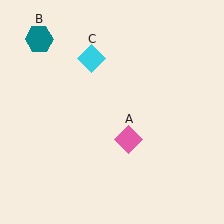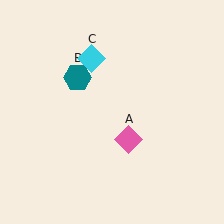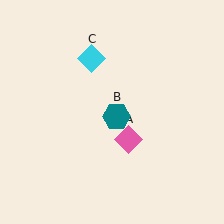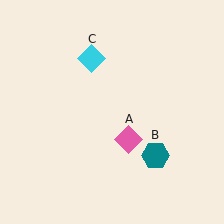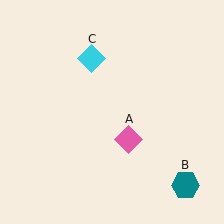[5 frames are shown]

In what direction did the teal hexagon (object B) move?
The teal hexagon (object B) moved down and to the right.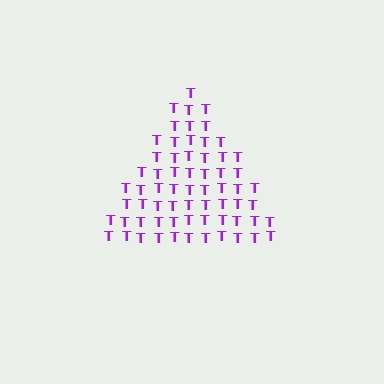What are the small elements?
The small elements are letter T's.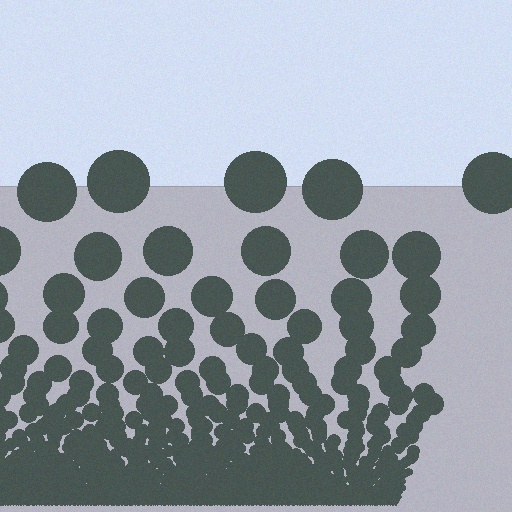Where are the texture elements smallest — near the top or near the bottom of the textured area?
Near the bottom.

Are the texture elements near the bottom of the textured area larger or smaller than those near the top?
Smaller. The gradient is inverted — elements near the bottom are smaller and denser.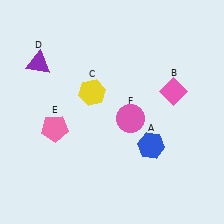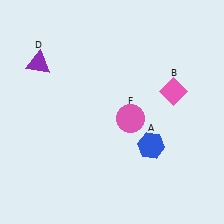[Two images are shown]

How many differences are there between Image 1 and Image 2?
There are 2 differences between the two images.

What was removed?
The pink pentagon (E), the yellow hexagon (C) were removed in Image 2.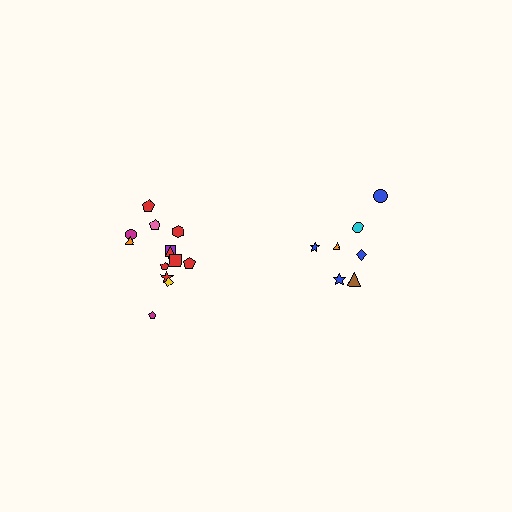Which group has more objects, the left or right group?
The left group.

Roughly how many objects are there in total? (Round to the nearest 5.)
Roughly 20 objects in total.